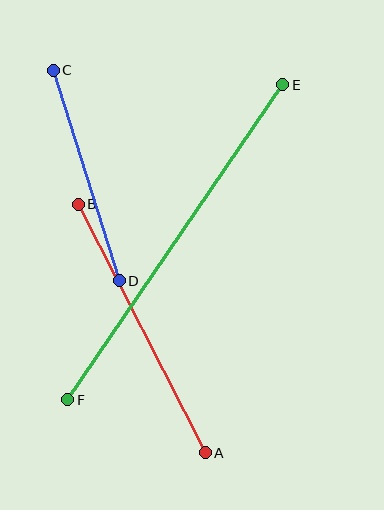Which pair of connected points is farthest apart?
Points E and F are farthest apart.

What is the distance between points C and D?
The distance is approximately 220 pixels.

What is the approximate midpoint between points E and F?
The midpoint is at approximately (175, 242) pixels.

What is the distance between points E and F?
The distance is approximately 382 pixels.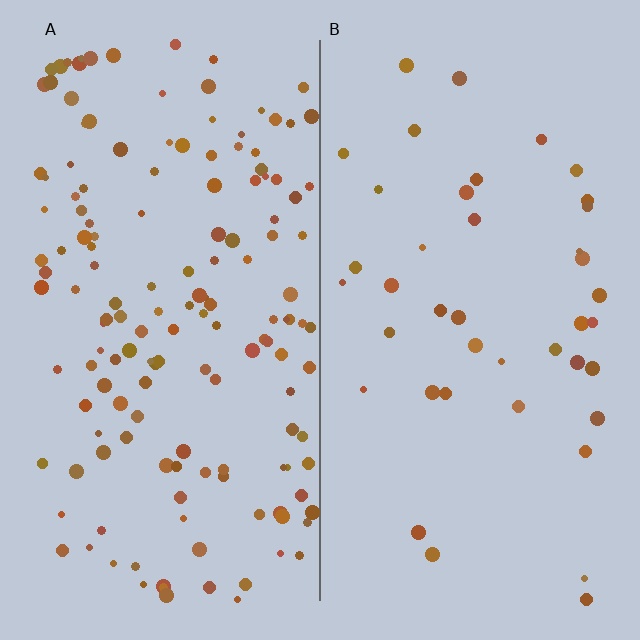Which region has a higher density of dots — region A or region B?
A (the left).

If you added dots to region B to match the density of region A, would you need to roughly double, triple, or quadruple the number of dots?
Approximately quadruple.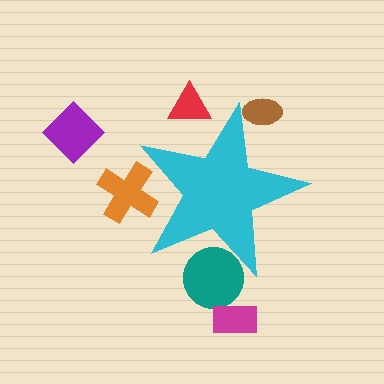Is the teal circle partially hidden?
Yes, the teal circle is partially hidden behind the cyan star.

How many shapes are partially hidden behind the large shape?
4 shapes are partially hidden.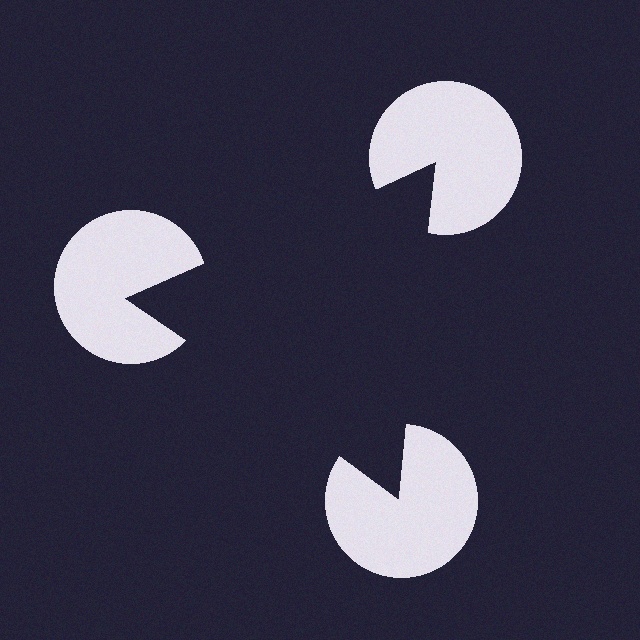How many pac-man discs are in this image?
There are 3 — one at each vertex of the illusory triangle.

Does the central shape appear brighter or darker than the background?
It typically appears slightly darker than the background, even though no actual brightness change is drawn.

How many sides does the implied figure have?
3 sides.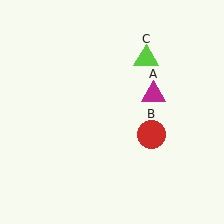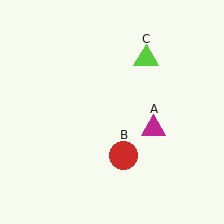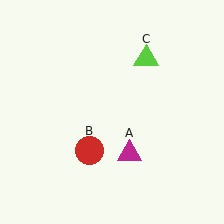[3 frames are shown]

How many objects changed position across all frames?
2 objects changed position: magenta triangle (object A), red circle (object B).